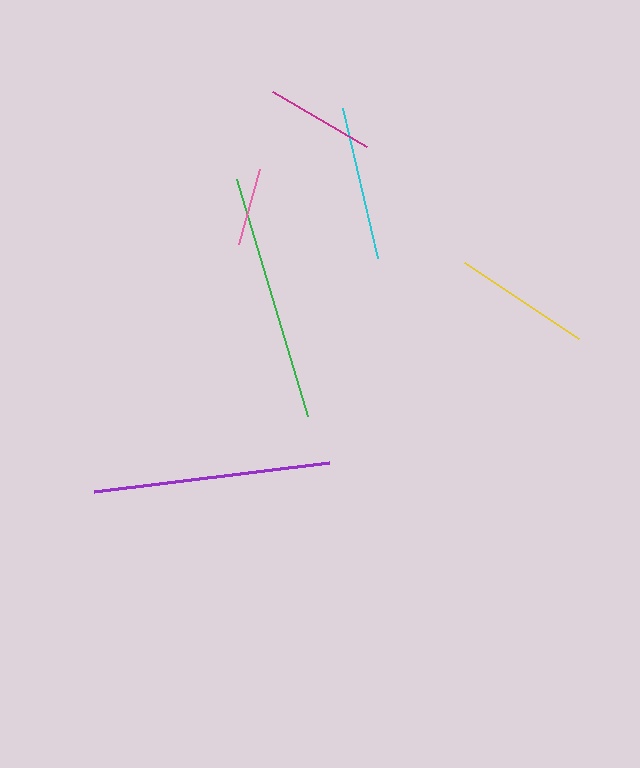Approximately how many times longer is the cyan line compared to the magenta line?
The cyan line is approximately 1.4 times the length of the magenta line.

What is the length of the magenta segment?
The magenta segment is approximately 110 pixels long.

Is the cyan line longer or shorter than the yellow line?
The cyan line is longer than the yellow line.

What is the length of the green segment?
The green segment is approximately 247 pixels long.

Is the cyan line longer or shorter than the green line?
The green line is longer than the cyan line.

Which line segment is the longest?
The green line is the longest at approximately 247 pixels.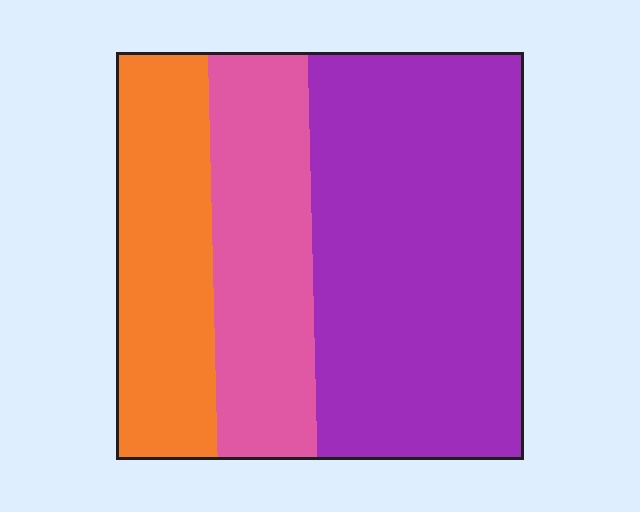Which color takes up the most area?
Purple, at roughly 50%.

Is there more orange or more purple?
Purple.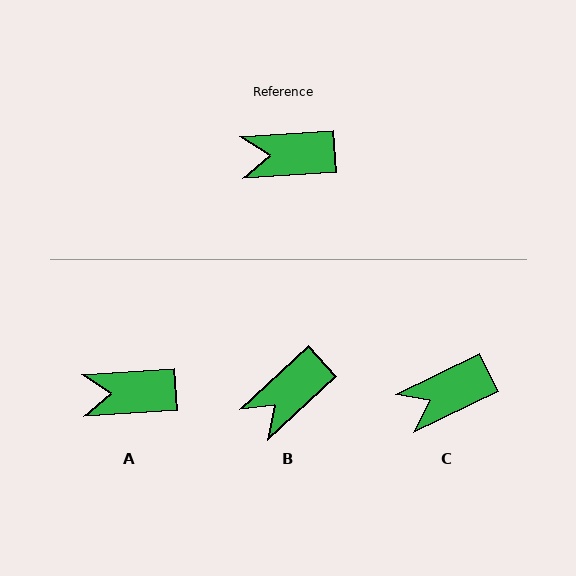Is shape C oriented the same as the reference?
No, it is off by about 22 degrees.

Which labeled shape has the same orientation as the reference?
A.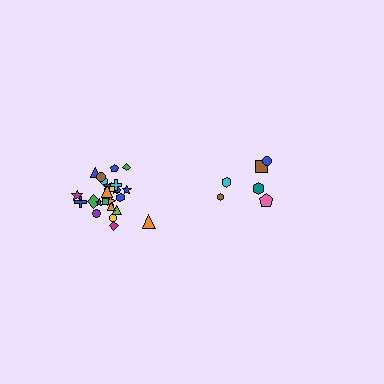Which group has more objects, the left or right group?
The left group.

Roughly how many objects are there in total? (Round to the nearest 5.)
Roughly 30 objects in total.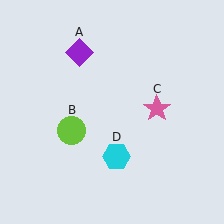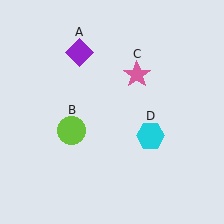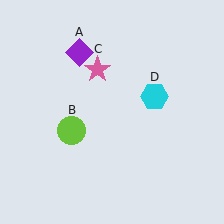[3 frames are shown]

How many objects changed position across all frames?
2 objects changed position: pink star (object C), cyan hexagon (object D).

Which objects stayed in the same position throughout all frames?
Purple diamond (object A) and lime circle (object B) remained stationary.